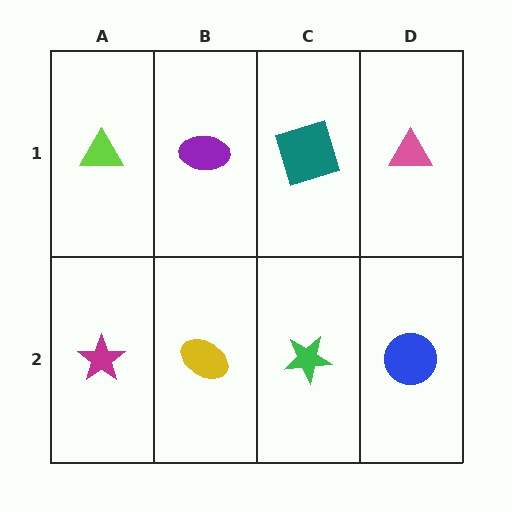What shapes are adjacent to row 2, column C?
A teal square (row 1, column C), a yellow ellipse (row 2, column B), a blue circle (row 2, column D).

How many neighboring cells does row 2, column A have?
2.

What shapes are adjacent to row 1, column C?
A green star (row 2, column C), a purple ellipse (row 1, column B), a pink triangle (row 1, column D).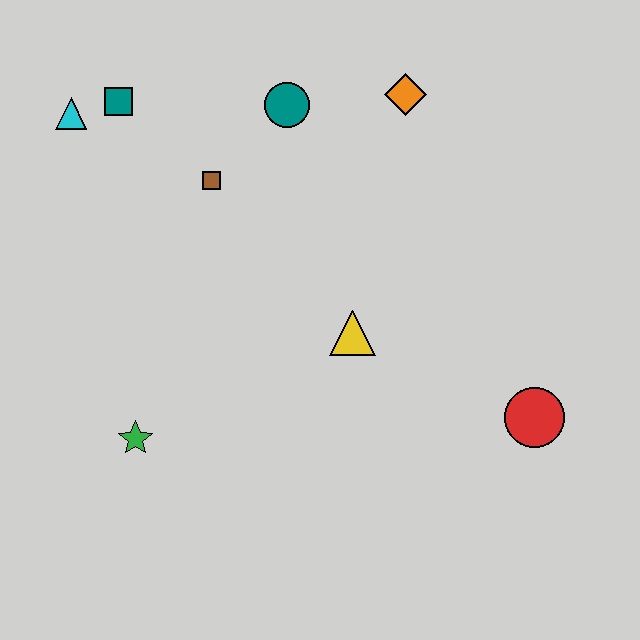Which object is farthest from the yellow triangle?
The cyan triangle is farthest from the yellow triangle.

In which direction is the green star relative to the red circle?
The green star is to the left of the red circle.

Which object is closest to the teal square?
The cyan triangle is closest to the teal square.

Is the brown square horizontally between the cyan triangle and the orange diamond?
Yes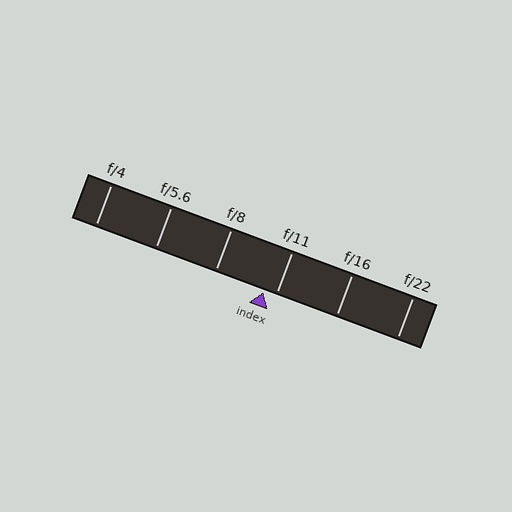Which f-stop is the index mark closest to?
The index mark is closest to f/11.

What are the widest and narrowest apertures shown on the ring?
The widest aperture shown is f/4 and the narrowest is f/22.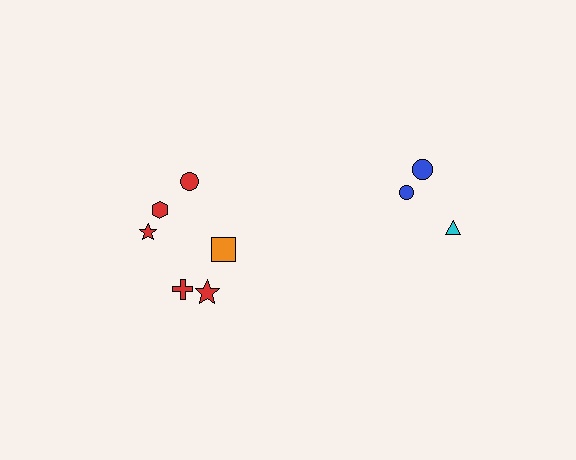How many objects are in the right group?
There are 3 objects.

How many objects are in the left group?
There are 6 objects.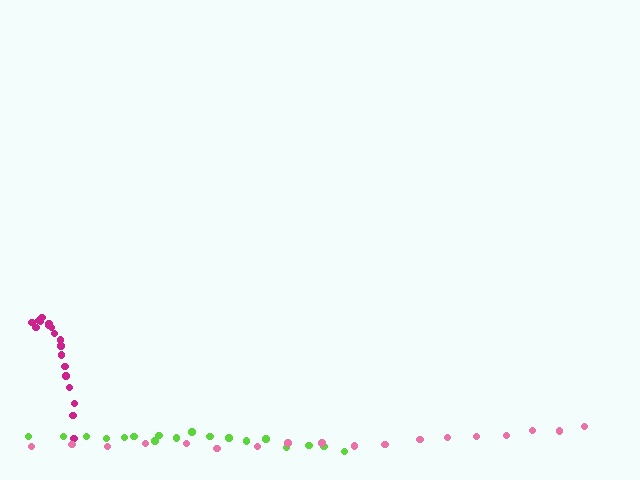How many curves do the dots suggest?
There are 3 distinct paths.